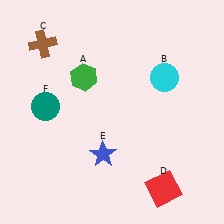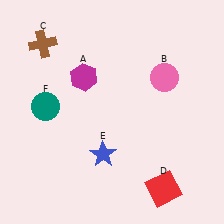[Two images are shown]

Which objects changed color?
A changed from green to magenta. B changed from cyan to pink.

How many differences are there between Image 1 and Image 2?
There are 2 differences between the two images.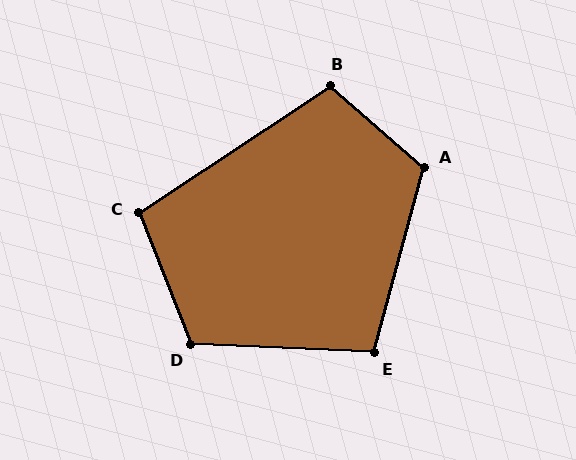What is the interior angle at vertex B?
Approximately 106 degrees (obtuse).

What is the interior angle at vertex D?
Approximately 114 degrees (obtuse).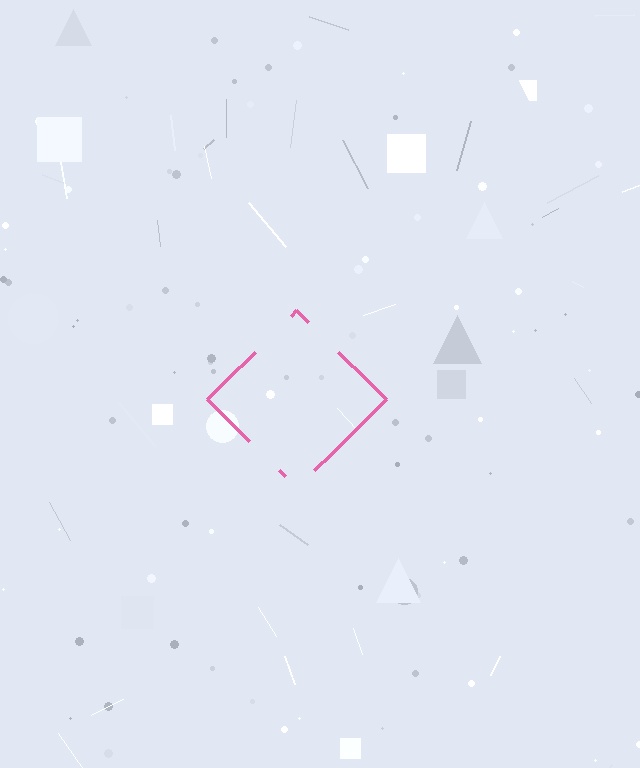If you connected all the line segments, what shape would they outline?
They would outline a diamond.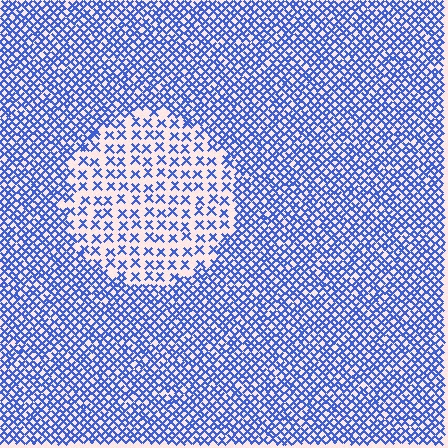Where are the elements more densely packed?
The elements are more densely packed outside the circle boundary.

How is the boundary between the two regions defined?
The boundary is defined by a change in element density (approximately 2.4x ratio). All elements are the same color, size, and shape.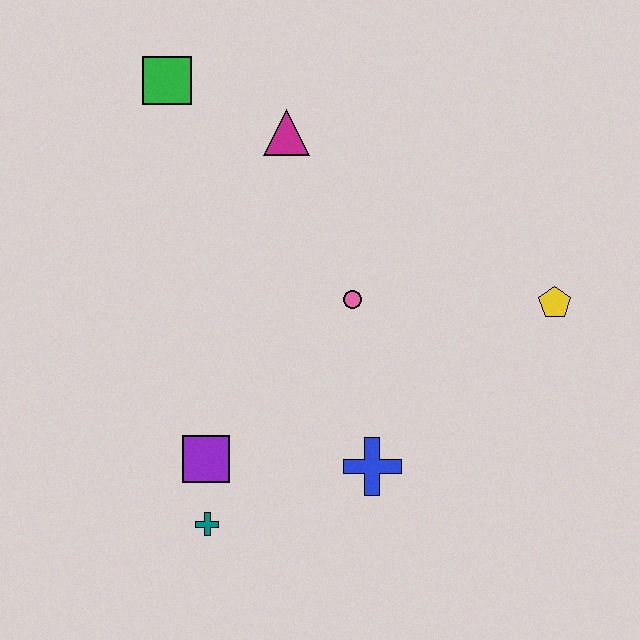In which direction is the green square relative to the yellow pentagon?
The green square is to the left of the yellow pentagon.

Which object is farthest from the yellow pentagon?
The green square is farthest from the yellow pentagon.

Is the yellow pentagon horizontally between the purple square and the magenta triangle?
No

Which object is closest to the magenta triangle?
The green square is closest to the magenta triangle.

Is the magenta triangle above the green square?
No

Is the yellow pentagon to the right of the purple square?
Yes